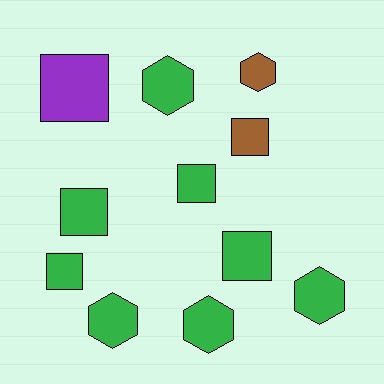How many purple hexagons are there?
There are no purple hexagons.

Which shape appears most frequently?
Square, with 6 objects.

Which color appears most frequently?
Green, with 8 objects.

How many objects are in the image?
There are 11 objects.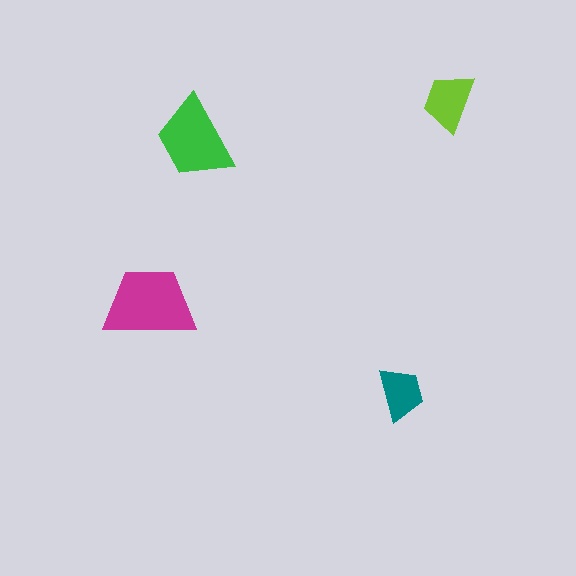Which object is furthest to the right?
The lime trapezoid is rightmost.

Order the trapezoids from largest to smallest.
the magenta one, the green one, the lime one, the teal one.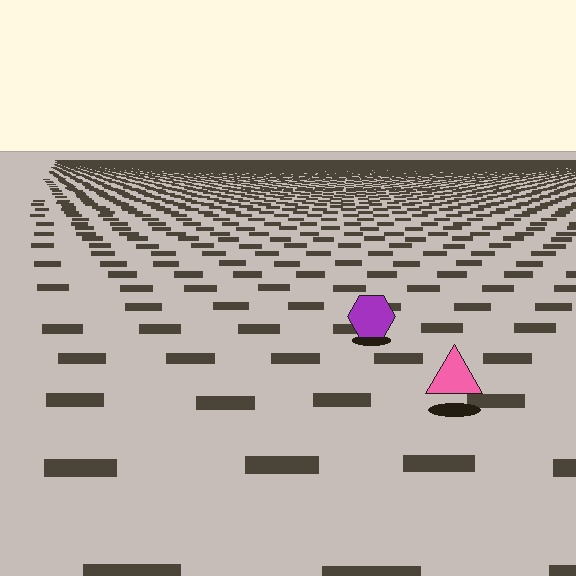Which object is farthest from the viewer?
The purple hexagon is farthest from the viewer. It appears smaller and the ground texture around it is denser.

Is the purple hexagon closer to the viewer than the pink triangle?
No. The pink triangle is closer — you can tell from the texture gradient: the ground texture is coarser near it.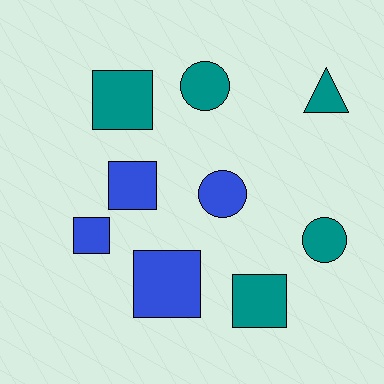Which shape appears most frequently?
Square, with 5 objects.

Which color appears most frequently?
Teal, with 5 objects.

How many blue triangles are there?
There are no blue triangles.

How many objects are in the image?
There are 9 objects.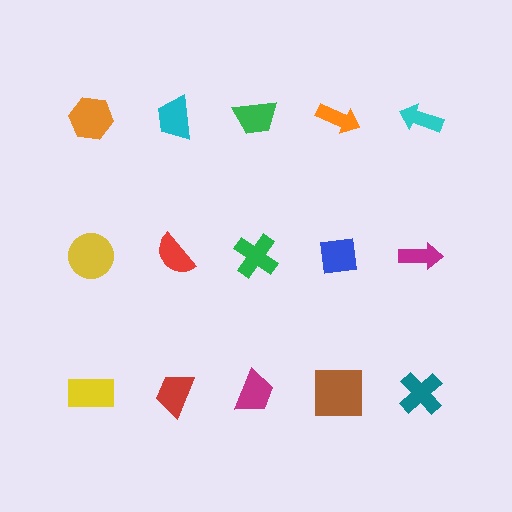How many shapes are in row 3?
5 shapes.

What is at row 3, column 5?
A teal cross.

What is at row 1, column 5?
A cyan arrow.